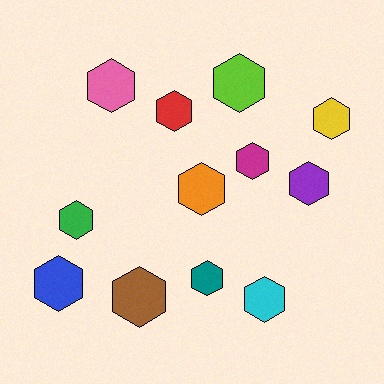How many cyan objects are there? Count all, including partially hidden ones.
There is 1 cyan object.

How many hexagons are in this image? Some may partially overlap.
There are 12 hexagons.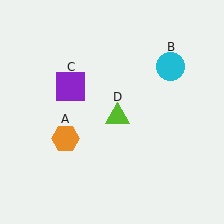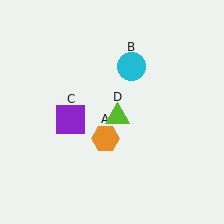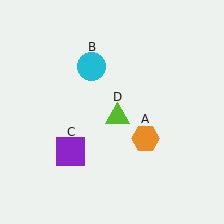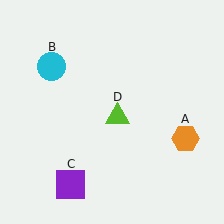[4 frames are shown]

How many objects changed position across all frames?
3 objects changed position: orange hexagon (object A), cyan circle (object B), purple square (object C).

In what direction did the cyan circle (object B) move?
The cyan circle (object B) moved left.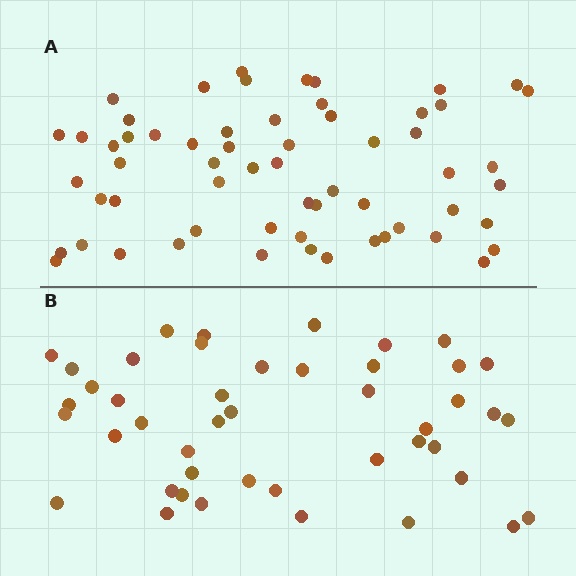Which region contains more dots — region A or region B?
Region A (the top region) has more dots.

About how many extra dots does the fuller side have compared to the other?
Region A has approximately 15 more dots than region B.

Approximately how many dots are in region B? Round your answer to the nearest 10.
About 40 dots. (The exact count is 45, which rounds to 40.)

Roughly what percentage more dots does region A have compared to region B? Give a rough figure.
About 35% more.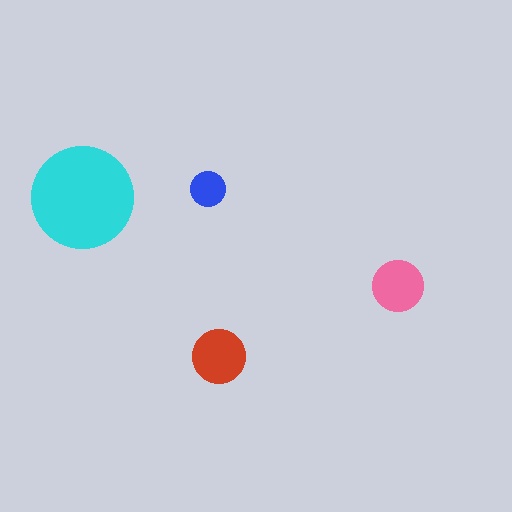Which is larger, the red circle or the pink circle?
The red one.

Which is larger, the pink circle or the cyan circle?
The cyan one.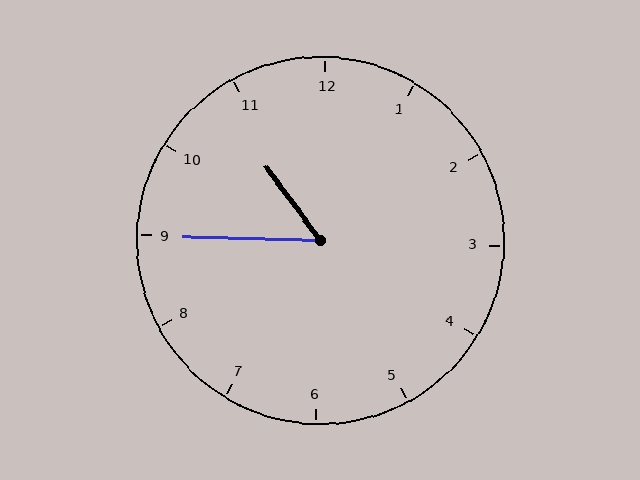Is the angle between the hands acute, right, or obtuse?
It is acute.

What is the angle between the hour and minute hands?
Approximately 52 degrees.